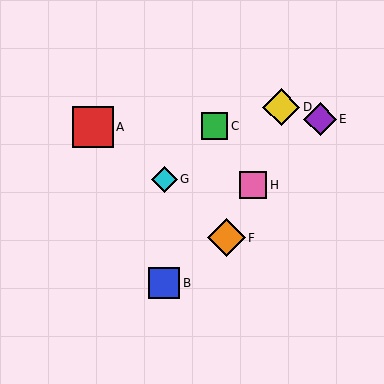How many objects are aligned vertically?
2 objects (B, G) are aligned vertically.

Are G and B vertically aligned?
Yes, both are at x≈164.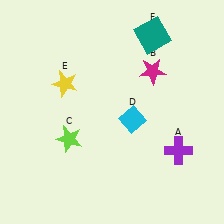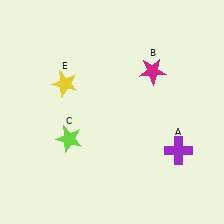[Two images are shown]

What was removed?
The teal square (F), the cyan diamond (D) were removed in Image 2.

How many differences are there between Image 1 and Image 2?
There are 2 differences between the two images.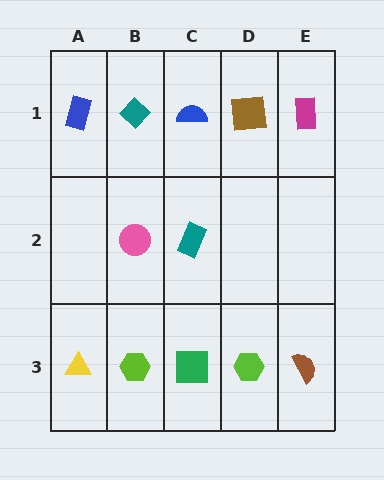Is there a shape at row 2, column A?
No, that cell is empty.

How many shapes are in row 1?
5 shapes.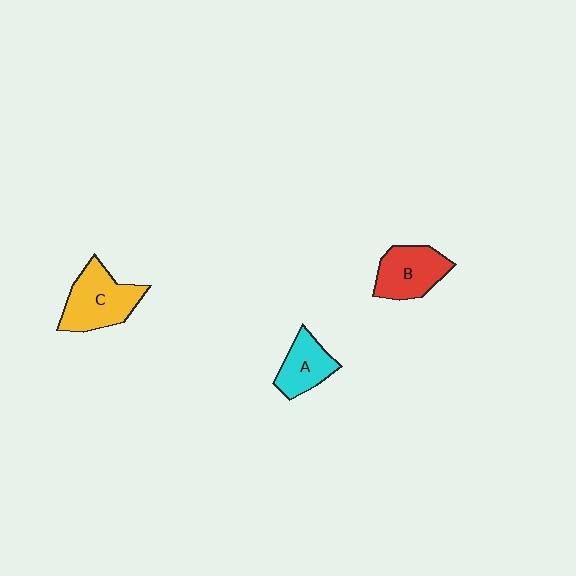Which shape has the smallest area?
Shape A (cyan).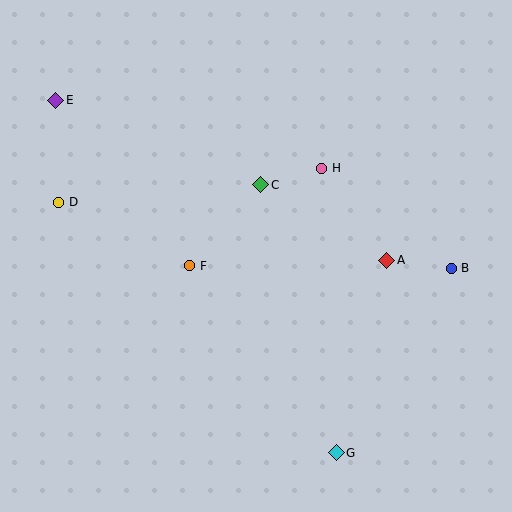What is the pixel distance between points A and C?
The distance between A and C is 147 pixels.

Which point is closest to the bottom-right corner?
Point G is closest to the bottom-right corner.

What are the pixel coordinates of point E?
Point E is at (56, 100).